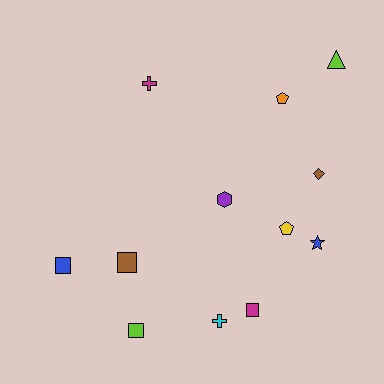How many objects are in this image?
There are 12 objects.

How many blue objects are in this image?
There are 2 blue objects.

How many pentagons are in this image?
There are 2 pentagons.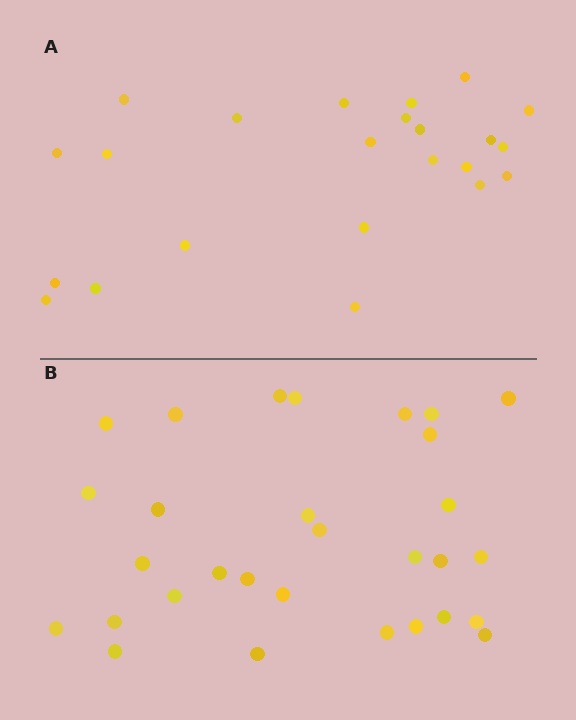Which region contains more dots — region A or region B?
Region B (the bottom region) has more dots.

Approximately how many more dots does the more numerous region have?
Region B has roughly 8 or so more dots than region A.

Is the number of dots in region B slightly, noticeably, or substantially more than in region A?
Region B has noticeably more, but not dramatically so. The ratio is roughly 1.3 to 1.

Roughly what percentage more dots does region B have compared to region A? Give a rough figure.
About 30% more.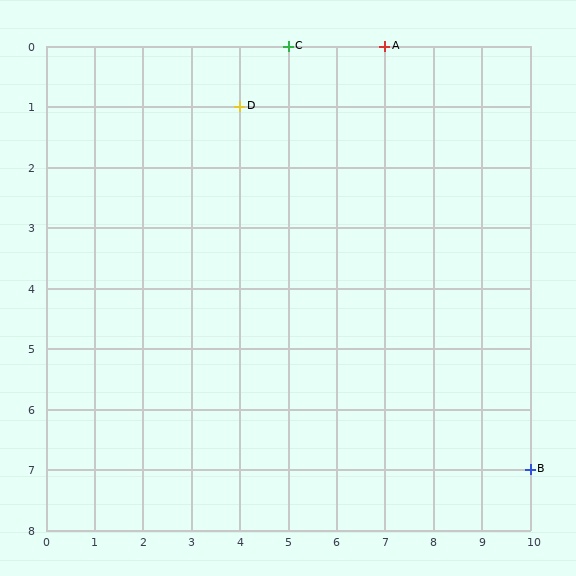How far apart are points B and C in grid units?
Points B and C are 5 columns and 7 rows apart (about 8.6 grid units diagonally).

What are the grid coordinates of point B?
Point B is at grid coordinates (10, 7).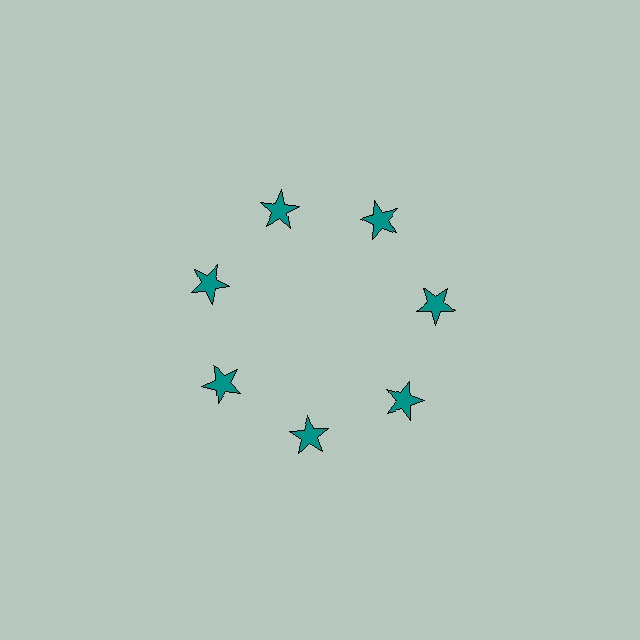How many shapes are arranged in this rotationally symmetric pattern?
There are 7 shapes, arranged in 7 groups of 1.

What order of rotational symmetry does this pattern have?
This pattern has 7-fold rotational symmetry.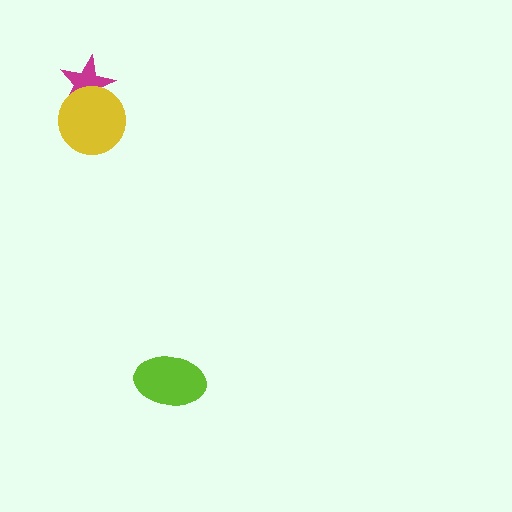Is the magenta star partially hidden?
Yes, it is partially covered by another shape.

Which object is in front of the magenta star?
The yellow circle is in front of the magenta star.